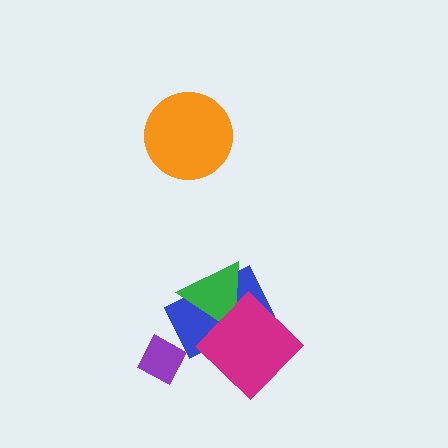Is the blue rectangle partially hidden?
Yes, it is partially covered by another shape.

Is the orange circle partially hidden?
No, no other shape covers it.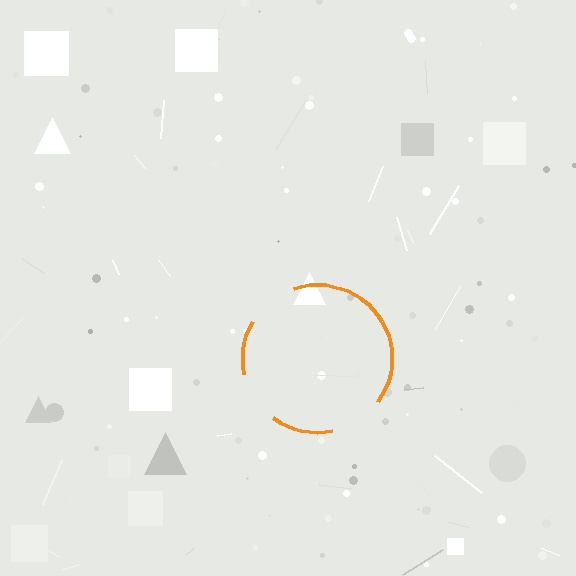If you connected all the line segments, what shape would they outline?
They would outline a circle.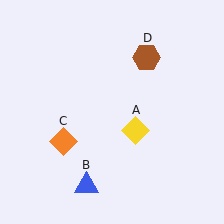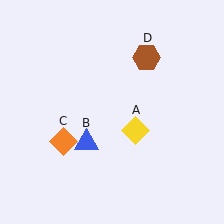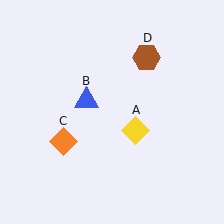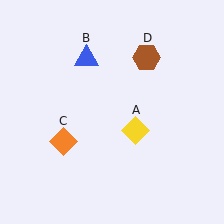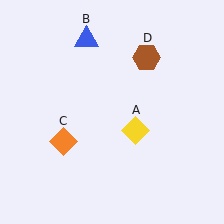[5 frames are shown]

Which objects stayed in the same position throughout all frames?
Yellow diamond (object A) and orange diamond (object C) and brown hexagon (object D) remained stationary.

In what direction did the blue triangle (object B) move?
The blue triangle (object B) moved up.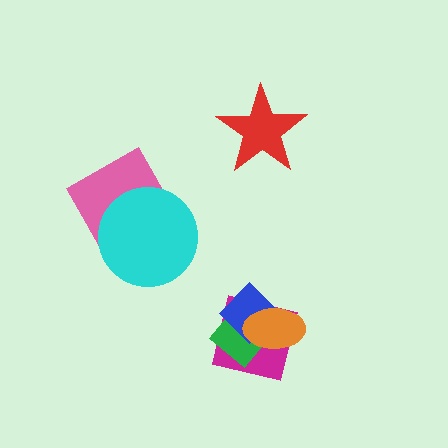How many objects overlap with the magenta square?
3 objects overlap with the magenta square.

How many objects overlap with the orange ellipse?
3 objects overlap with the orange ellipse.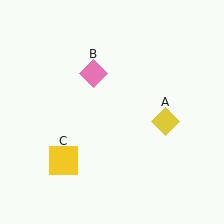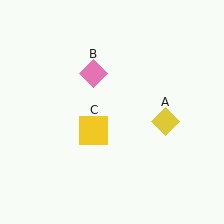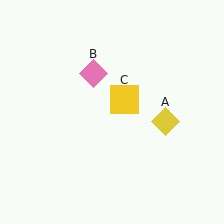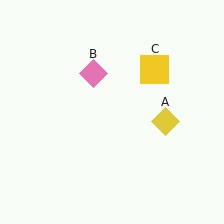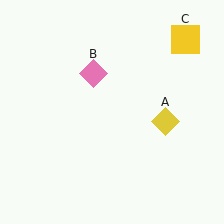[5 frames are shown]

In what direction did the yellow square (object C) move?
The yellow square (object C) moved up and to the right.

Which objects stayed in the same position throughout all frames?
Yellow diamond (object A) and pink diamond (object B) remained stationary.